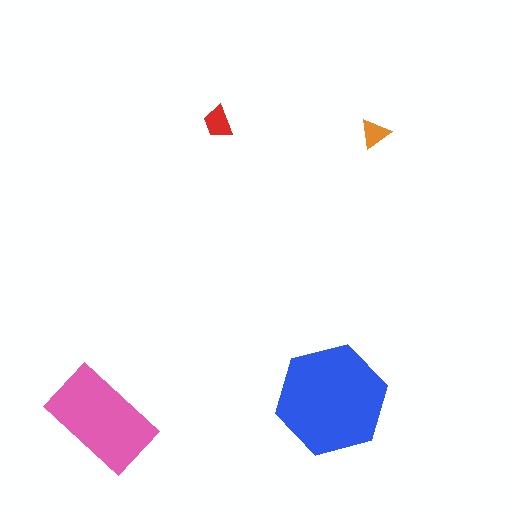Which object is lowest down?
The pink rectangle is bottommost.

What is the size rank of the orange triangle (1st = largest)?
4th.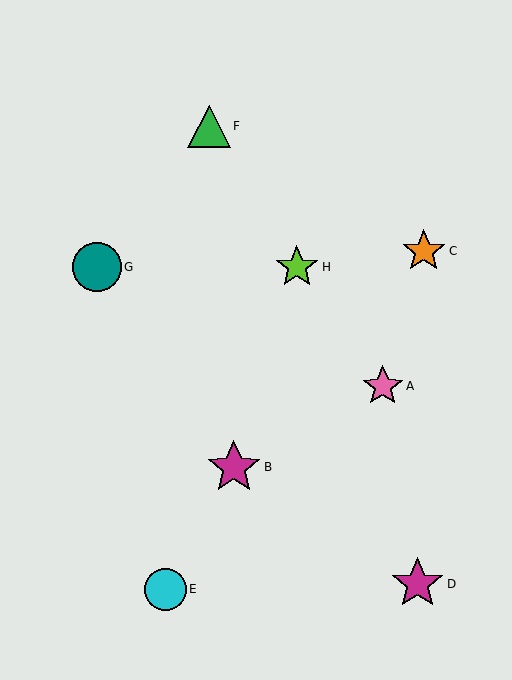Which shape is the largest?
The magenta star (labeled B) is the largest.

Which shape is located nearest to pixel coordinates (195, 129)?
The green triangle (labeled F) at (209, 126) is nearest to that location.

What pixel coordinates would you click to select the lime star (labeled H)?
Click at (297, 267) to select the lime star H.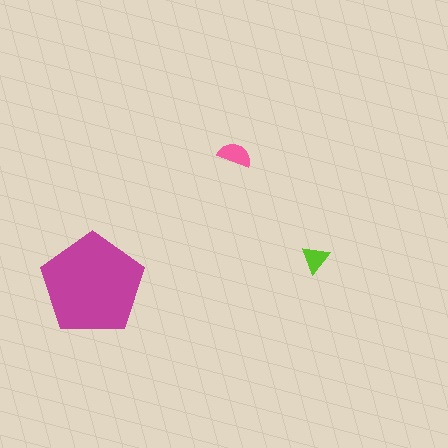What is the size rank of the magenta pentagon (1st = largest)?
1st.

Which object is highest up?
The pink semicircle is topmost.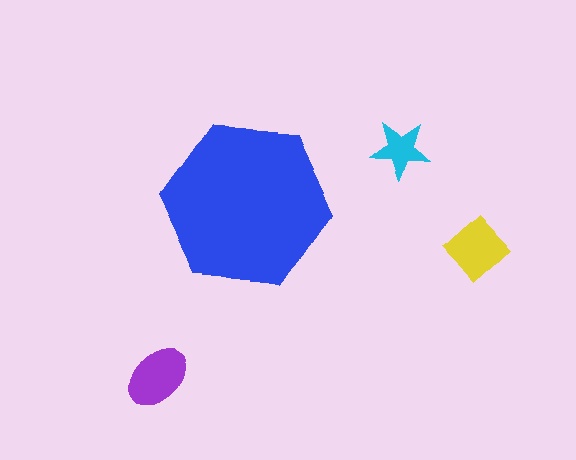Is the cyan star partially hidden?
No, the cyan star is fully visible.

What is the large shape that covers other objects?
A blue hexagon.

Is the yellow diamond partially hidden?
No, the yellow diamond is fully visible.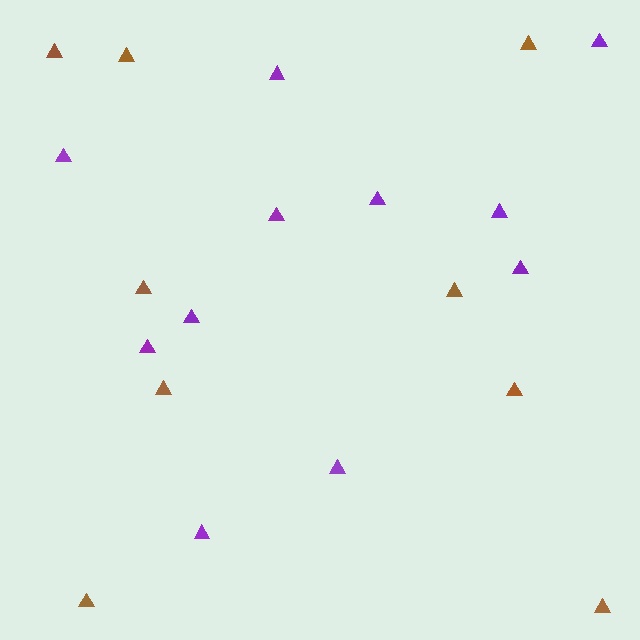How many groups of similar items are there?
There are 2 groups: one group of brown triangles (9) and one group of purple triangles (11).